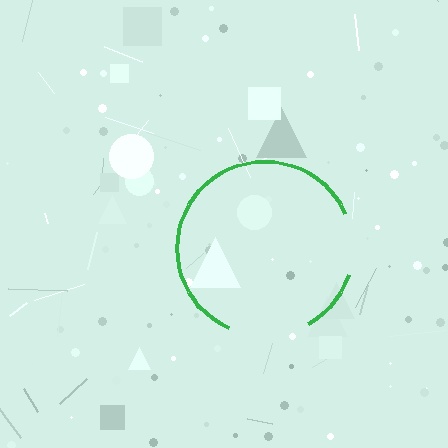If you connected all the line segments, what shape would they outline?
They would outline a circle.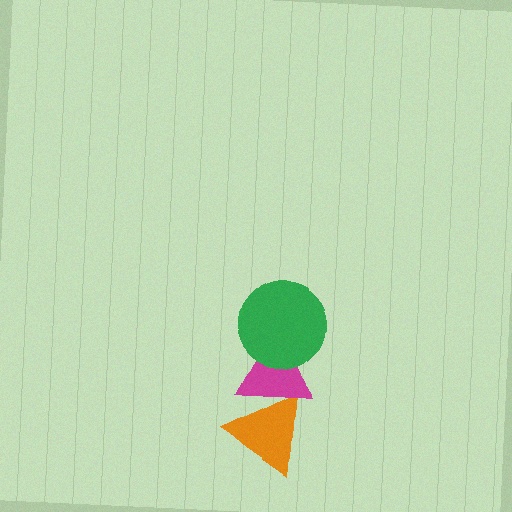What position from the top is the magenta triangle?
The magenta triangle is 2nd from the top.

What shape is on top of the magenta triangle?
The green circle is on top of the magenta triangle.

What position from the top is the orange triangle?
The orange triangle is 3rd from the top.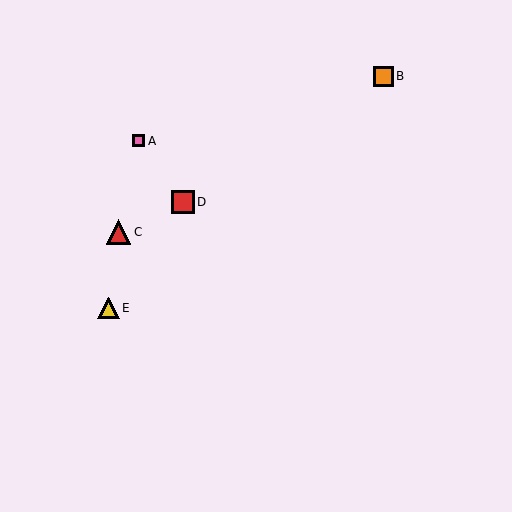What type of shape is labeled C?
Shape C is a red triangle.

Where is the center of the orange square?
The center of the orange square is at (383, 76).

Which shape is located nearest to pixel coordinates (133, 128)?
The pink square (labeled A) at (139, 141) is nearest to that location.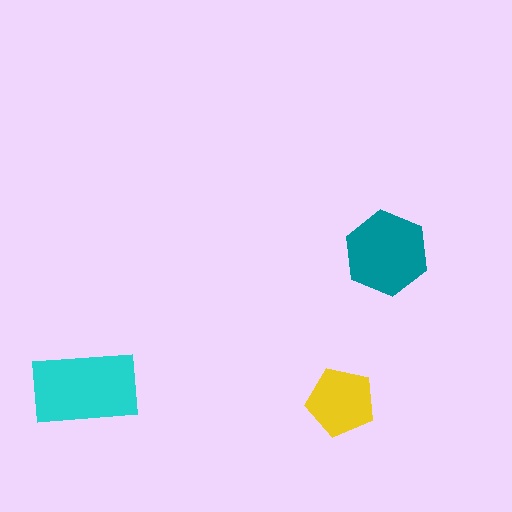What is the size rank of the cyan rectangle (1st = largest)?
1st.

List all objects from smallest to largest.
The yellow pentagon, the teal hexagon, the cyan rectangle.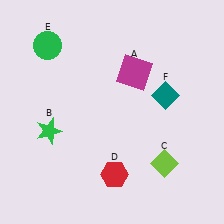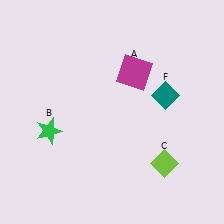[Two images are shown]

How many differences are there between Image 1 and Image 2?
There are 2 differences between the two images.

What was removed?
The green circle (E), the red hexagon (D) were removed in Image 2.